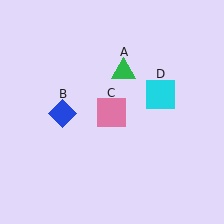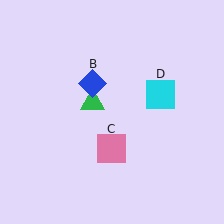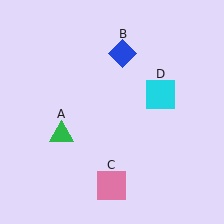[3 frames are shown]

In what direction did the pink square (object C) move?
The pink square (object C) moved down.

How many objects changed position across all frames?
3 objects changed position: green triangle (object A), blue diamond (object B), pink square (object C).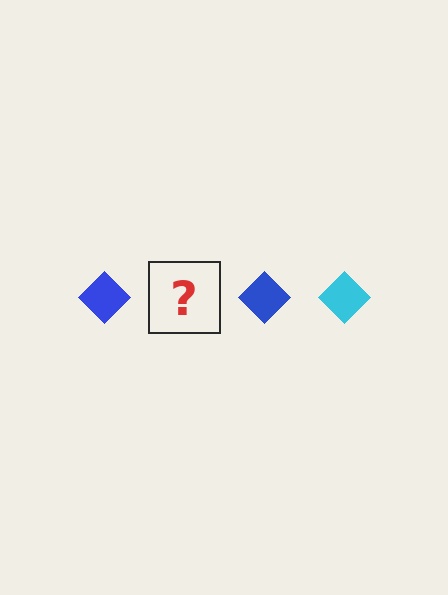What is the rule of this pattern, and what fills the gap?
The rule is that the pattern cycles through blue, cyan diamonds. The gap should be filled with a cyan diamond.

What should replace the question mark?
The question mark should be replaced with a cyan diamond.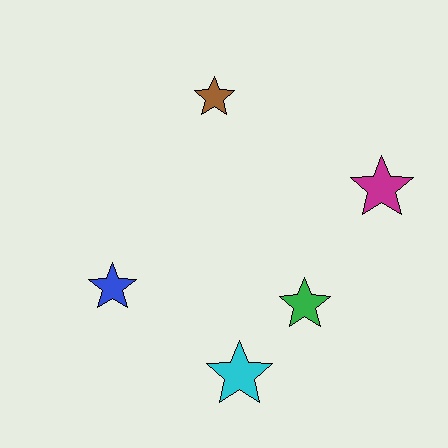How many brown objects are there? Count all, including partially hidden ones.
There is 1 brown object.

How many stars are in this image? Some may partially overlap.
There are 5 stars.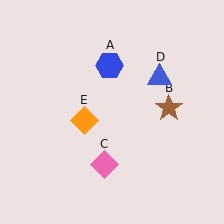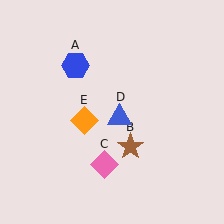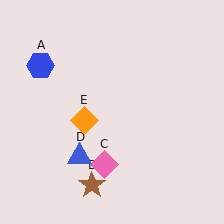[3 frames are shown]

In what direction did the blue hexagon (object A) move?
The blue hexagon (object A) moved left.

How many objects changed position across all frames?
3 objects changed position: blue hexagon (object A), brown star (object B), blue triangle (object D).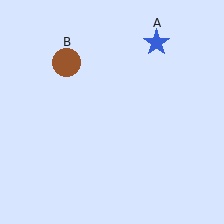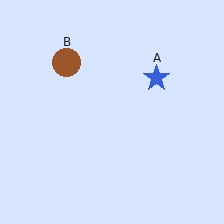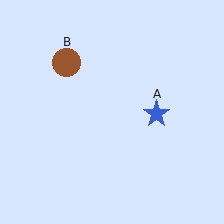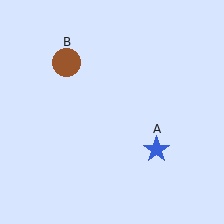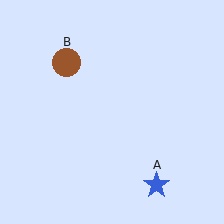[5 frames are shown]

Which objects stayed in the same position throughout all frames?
Brown circle (object B) remained stationary.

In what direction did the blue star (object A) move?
The blue star (object A) moved down.